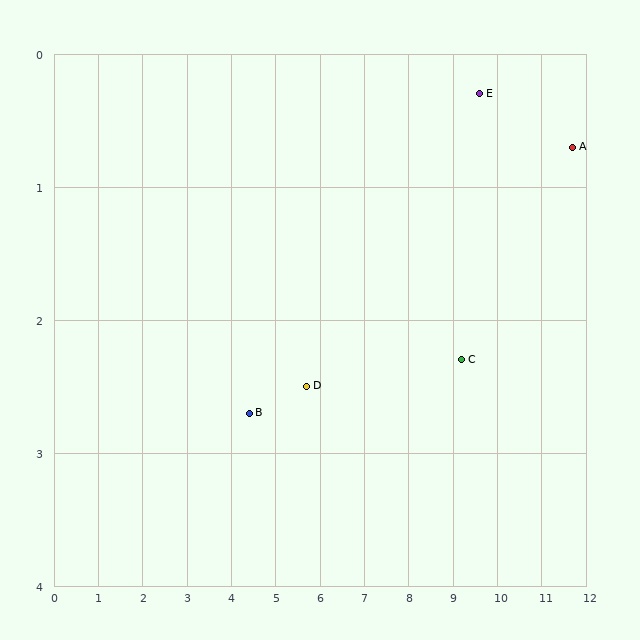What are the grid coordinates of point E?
Point E is at approximately (9.6, 0.3).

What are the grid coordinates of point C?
Point C is at approximately (9.2, 2.3).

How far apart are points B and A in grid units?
Points B and A are about 7.6 grid units apart.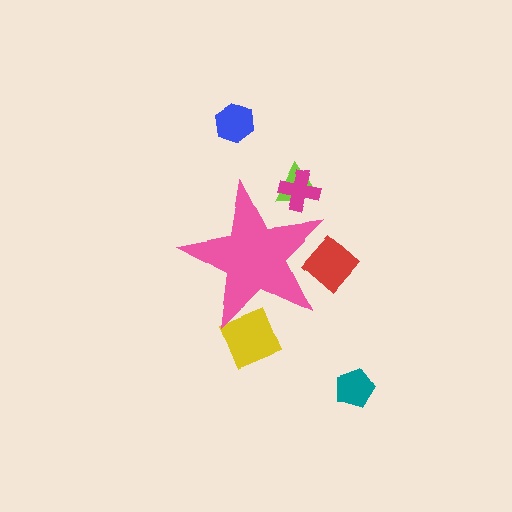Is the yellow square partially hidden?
Yes, the yellow square is partially hidden behind the pink star.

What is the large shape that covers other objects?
A pink star.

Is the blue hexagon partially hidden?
No, the blue hexagon is fully visible.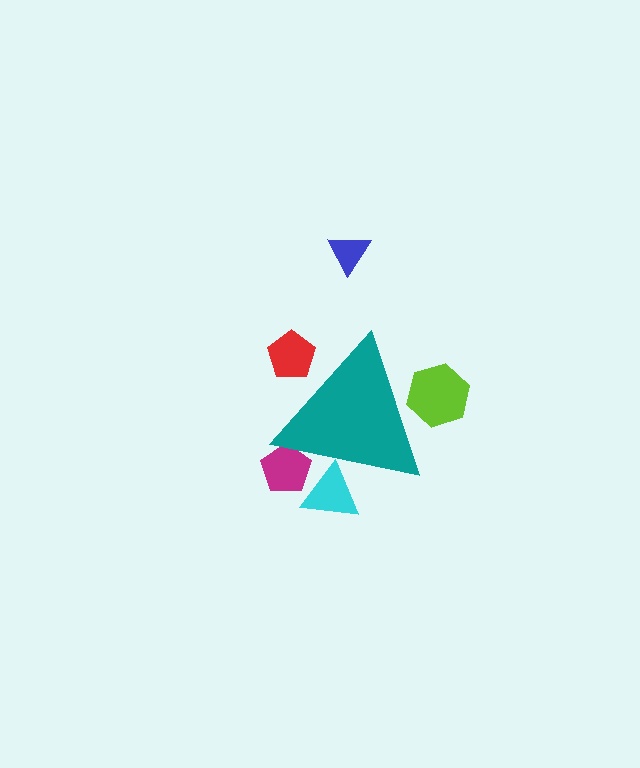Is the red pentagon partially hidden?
Yes, the red pentagon is partially hidden behind the teal triangle.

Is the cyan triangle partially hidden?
Yes, the cyan triangle is partially hidden behind the teal triangle.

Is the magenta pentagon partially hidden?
Yes, the magenta pentagon is partially hidden behind the teal triangle.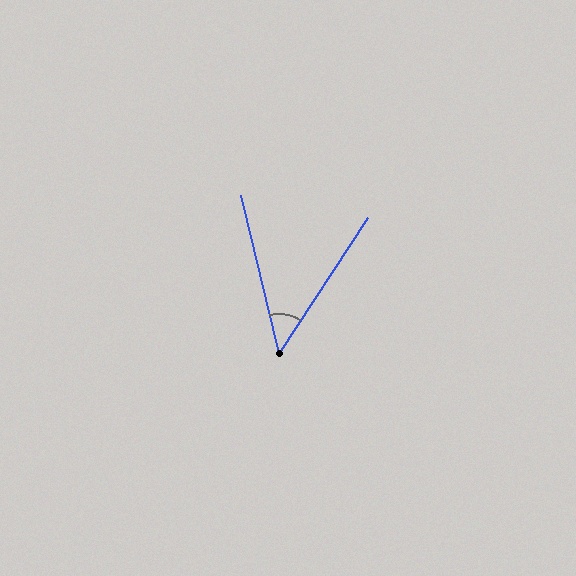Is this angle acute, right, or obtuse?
It is acute.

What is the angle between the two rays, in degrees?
Approximately 47 degrees.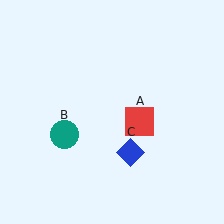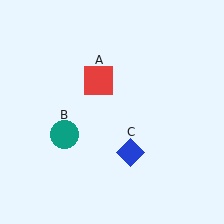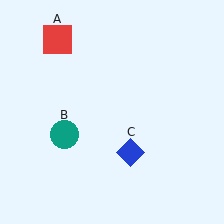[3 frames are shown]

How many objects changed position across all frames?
1 object changed position: red square (object A).